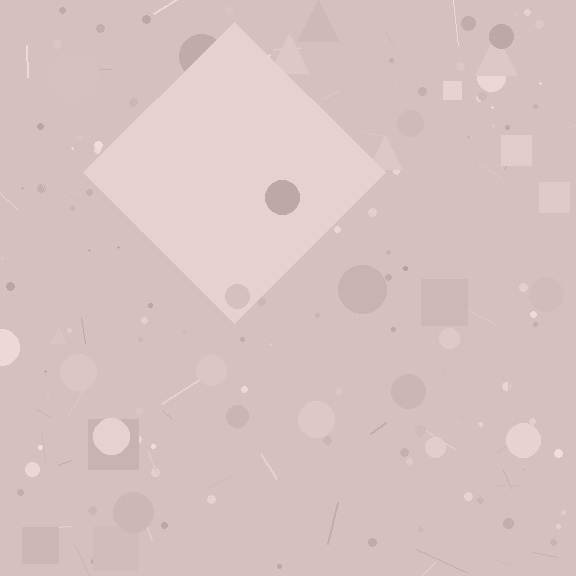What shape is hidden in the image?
A diamond is hidden in the image.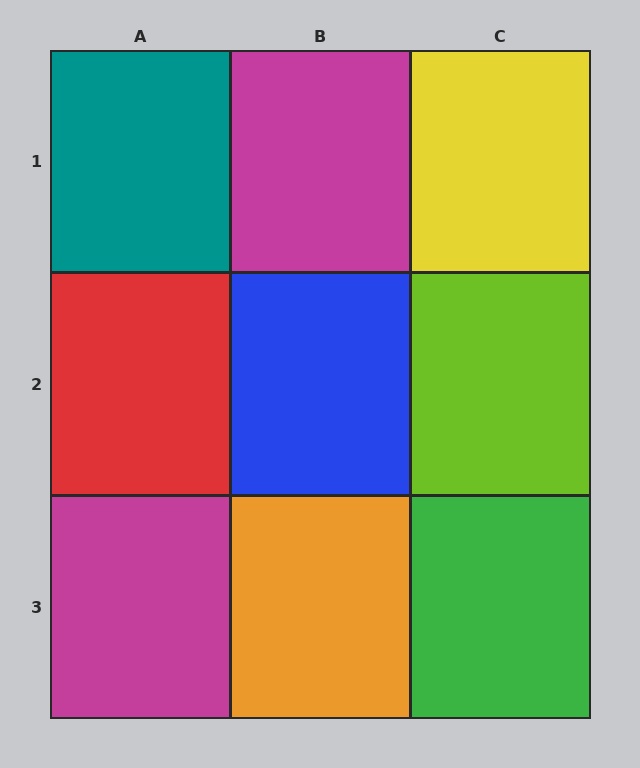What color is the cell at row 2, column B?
Blue.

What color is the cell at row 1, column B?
Magenta.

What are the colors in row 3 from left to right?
Magenta, orange, green.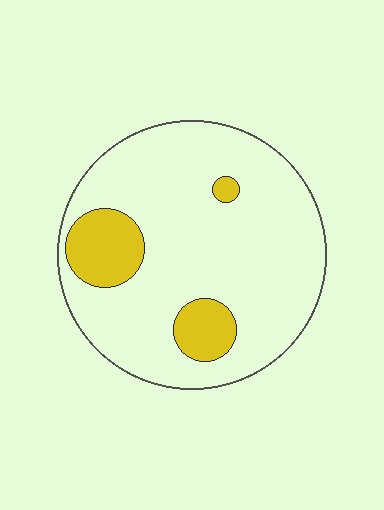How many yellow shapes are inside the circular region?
3.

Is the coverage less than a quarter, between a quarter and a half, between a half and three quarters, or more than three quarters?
Less than a quarter.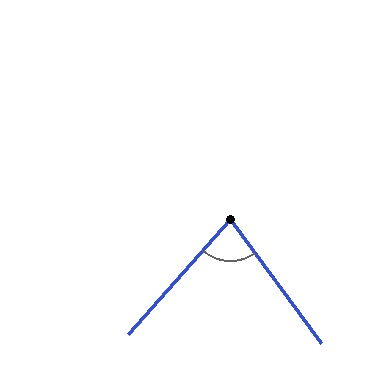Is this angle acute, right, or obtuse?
It is acute.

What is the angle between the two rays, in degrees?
Approximately 78 degrees.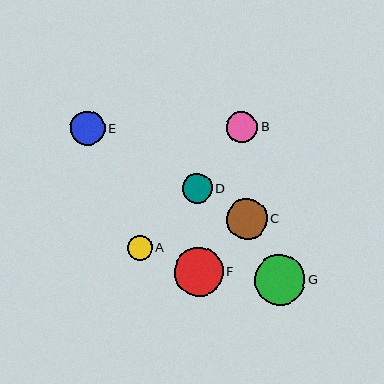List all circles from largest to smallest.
From largest to smallest: G, F, C, E, B, D, A.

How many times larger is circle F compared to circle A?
Circle F is approximately 2.0 times the size of circle A.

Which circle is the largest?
Circle G is the largest with a size of approximately 50 pixels.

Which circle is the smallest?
Circle A is the smallest with a size of approximately 24 pixels.